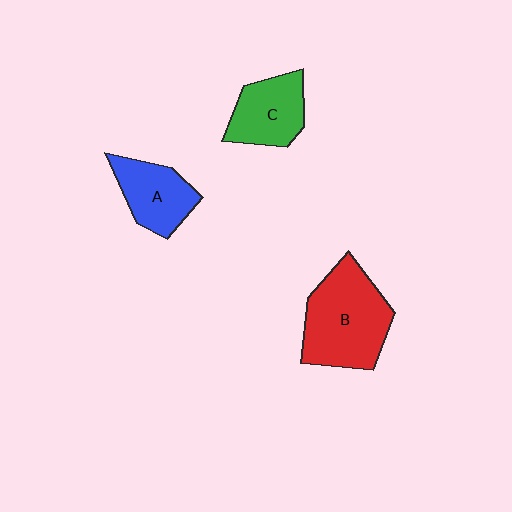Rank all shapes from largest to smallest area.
From largest to smallest: B (red), C (green), A (blue).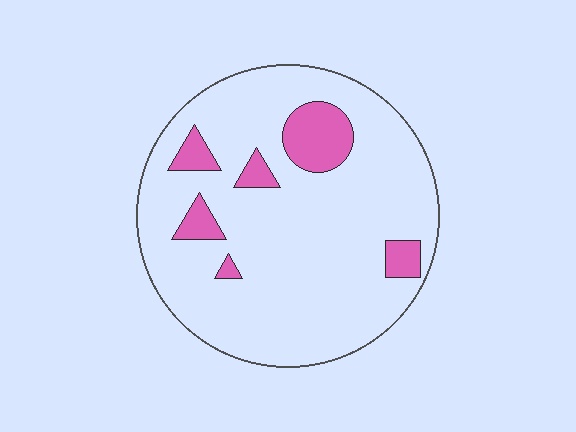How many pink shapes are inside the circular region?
6.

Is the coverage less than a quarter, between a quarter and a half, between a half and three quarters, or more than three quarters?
Less than a quarter.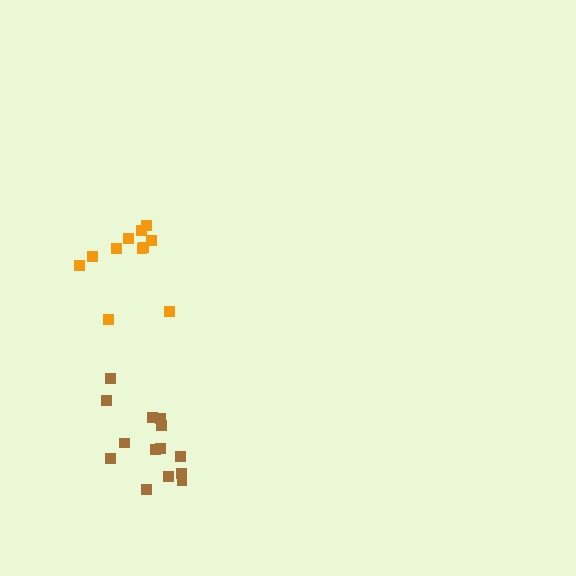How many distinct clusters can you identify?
There are 2 distinct clusters.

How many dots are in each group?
Group 1: 15 dots, Group 2: 11 dots (26 total).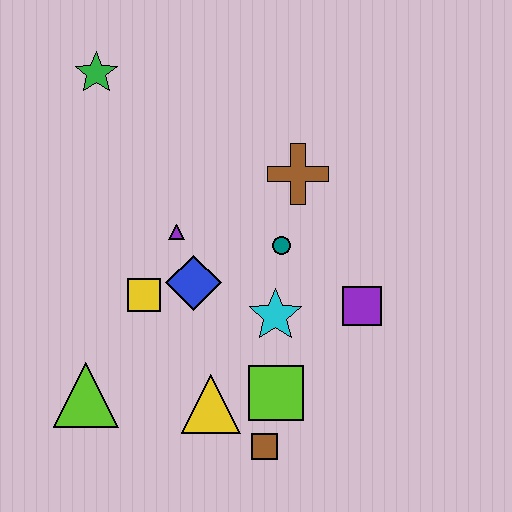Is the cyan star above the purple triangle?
No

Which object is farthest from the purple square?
The green star is farthest from the purple square.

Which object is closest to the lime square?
The brown square is closest to the lime square.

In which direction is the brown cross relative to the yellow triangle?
The brown cross is above the yellow triangle.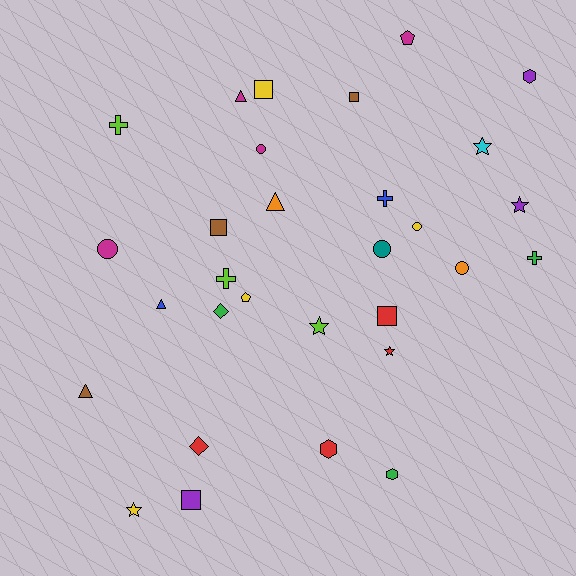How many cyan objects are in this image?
There is 1 cyan object.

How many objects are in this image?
There are 30 objects.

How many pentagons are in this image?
There are 2 pentagons.